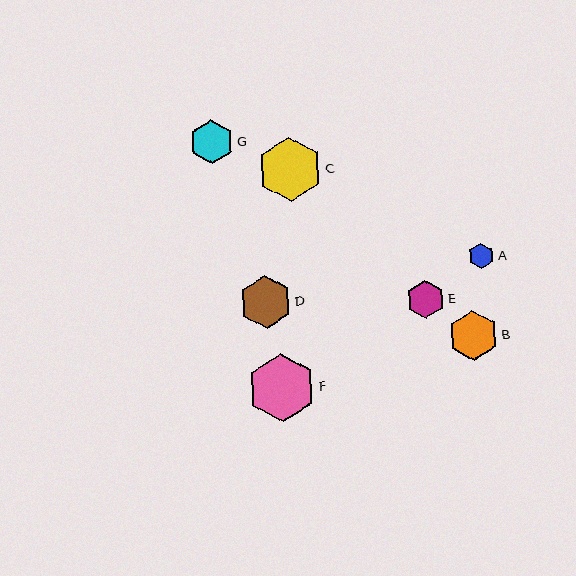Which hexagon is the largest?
Hexagon F is the largest with a size of approximately 68 pixels.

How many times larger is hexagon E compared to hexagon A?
Hexagon E is approximately 1.5 times the size of hexagon A.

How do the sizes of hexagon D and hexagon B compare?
Hexagon D and hexagon B are approximately the same size.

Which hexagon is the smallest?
Hexagon A is the smallest with a size of approximately 26 pixels.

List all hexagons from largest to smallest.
From largest to smallest: F, C, D, B, G, E, A.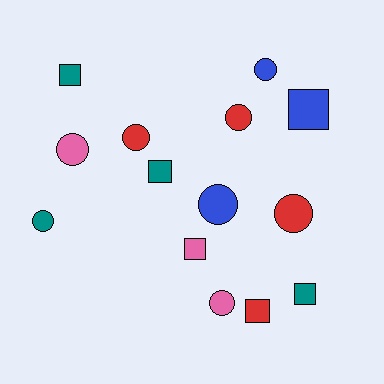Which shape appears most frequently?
Circle, with 8 objects.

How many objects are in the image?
There are 14 objects.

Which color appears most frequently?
Teal, with 4 objects.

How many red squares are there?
There is 1 red square.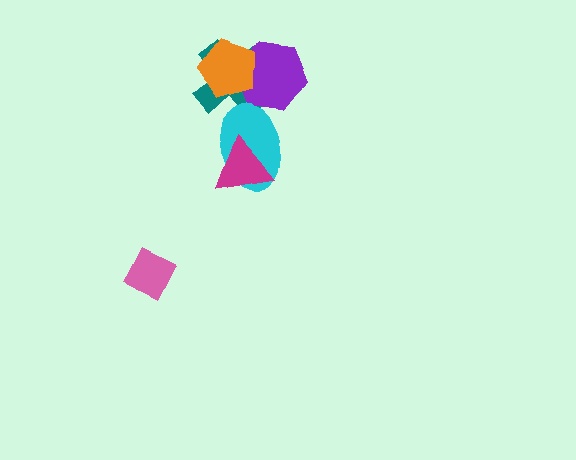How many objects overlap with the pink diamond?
0 objects overlap with the pink diamond.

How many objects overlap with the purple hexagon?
2 objects overlap with the purple hexagon.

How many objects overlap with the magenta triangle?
1 object overlaps with the magenta triangle.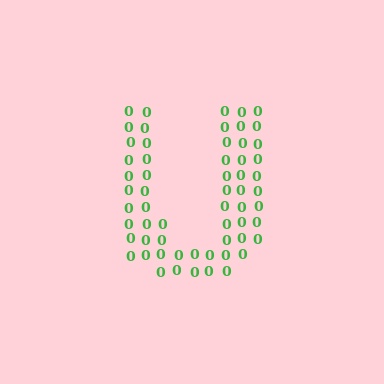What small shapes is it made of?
It is made of small digit 0's.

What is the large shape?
The large shape is the letter U.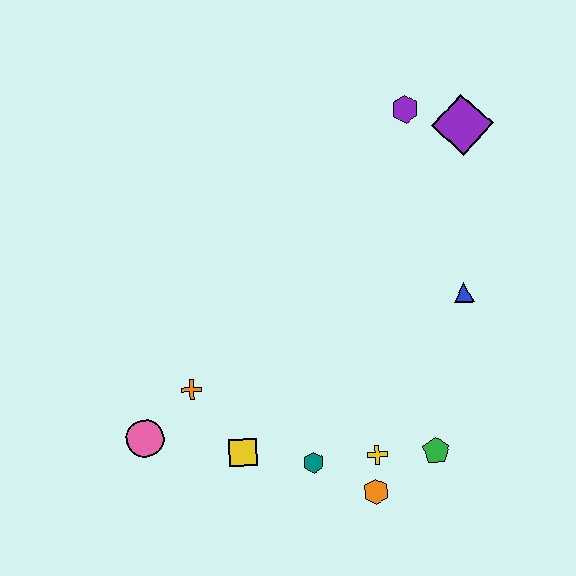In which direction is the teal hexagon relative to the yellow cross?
The teal hexagon is to the left of the yellow cross.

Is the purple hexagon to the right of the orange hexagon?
Yes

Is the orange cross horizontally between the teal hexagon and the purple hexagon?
No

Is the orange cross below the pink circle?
No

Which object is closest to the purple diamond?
The purple hexagon is closest to the purple diamond.